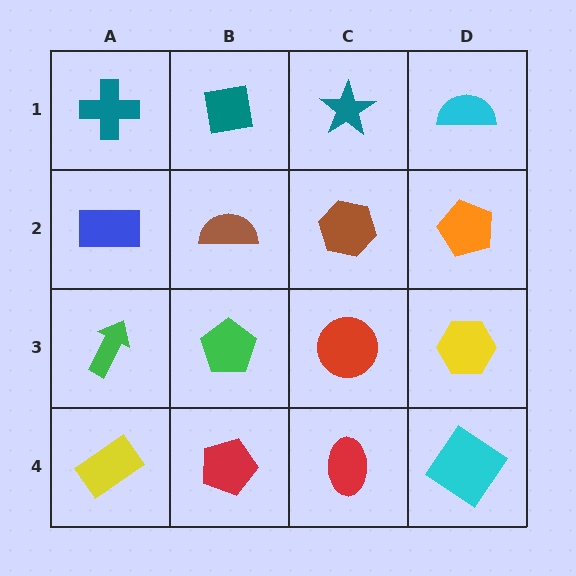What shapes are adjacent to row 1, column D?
An orange pentagon (row 2, column D), a teal star (row 1, column C).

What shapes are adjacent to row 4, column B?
A green pentagon (row 3, column B), a yellow rectangle (row 4, column A), a red ellipse (row 4, column C).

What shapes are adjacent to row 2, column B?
A teal square (row 1, column B), a green pentagon (row 3, column B), a blue rectangle (row 2, column A), a brown hexagon (row 2, column C).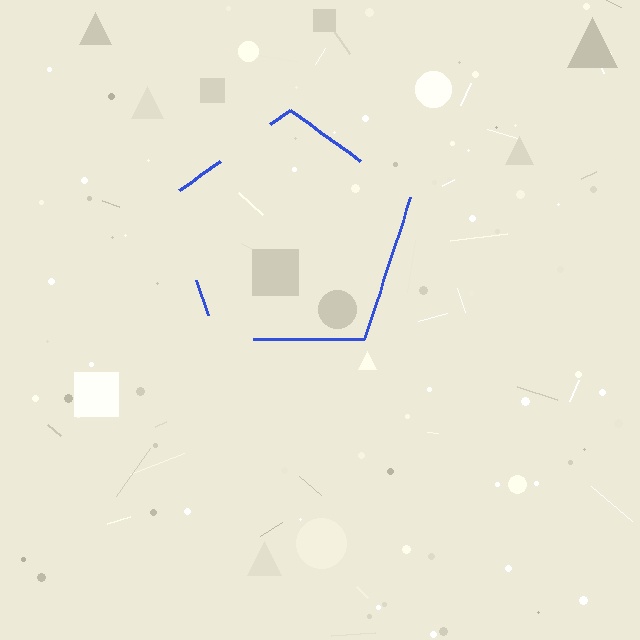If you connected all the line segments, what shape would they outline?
They would outline a pentagon.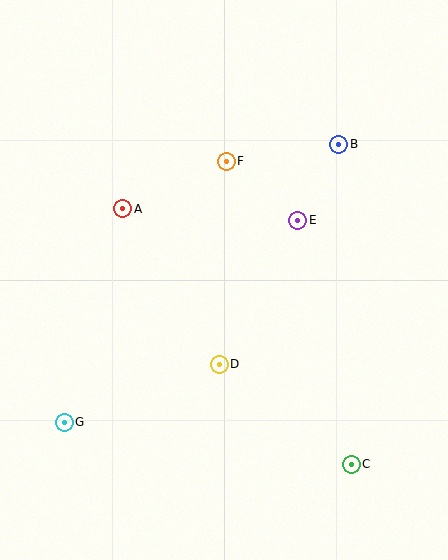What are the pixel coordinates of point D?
Point D is at (219, 364).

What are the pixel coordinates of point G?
Point G is at (64, 422).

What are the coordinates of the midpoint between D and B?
The midpoint between D and B is at (279, 254).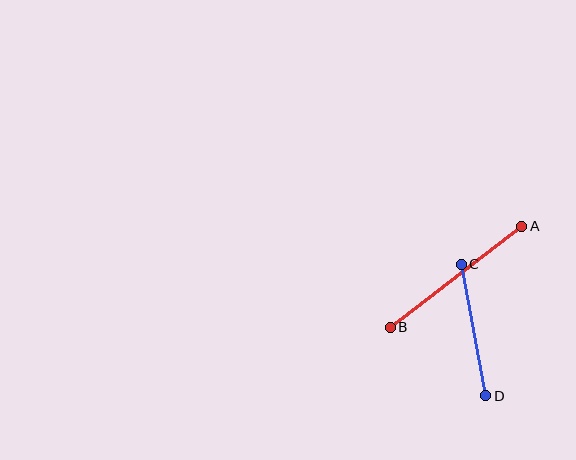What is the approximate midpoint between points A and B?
The midpoint is at approximately (456, 277) pixels.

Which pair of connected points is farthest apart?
Points A and B are farthest apart.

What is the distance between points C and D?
The distance is approximately 134 pixels.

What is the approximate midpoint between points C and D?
The midpoint is at approximately (473, 330) pixels.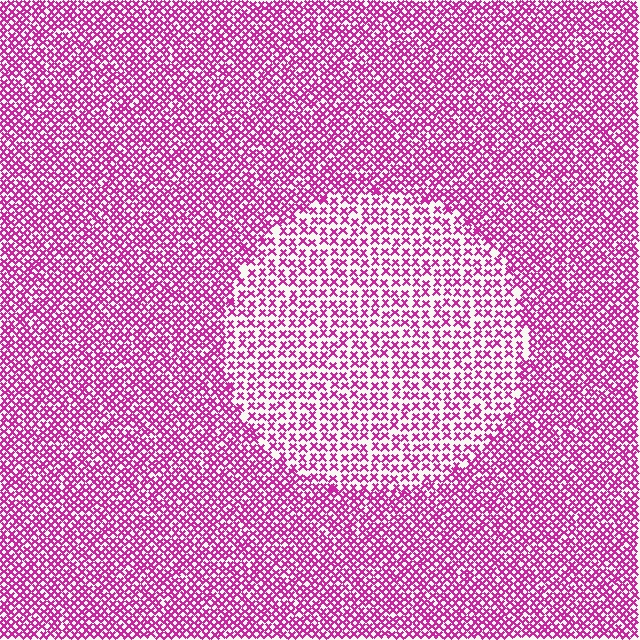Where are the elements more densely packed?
The elements are more densely packed outside the circle boundary.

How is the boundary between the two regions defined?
The boundary is defined by a change in element density (approximately 1.7x ratio). All elements are the same color, size, and shape.